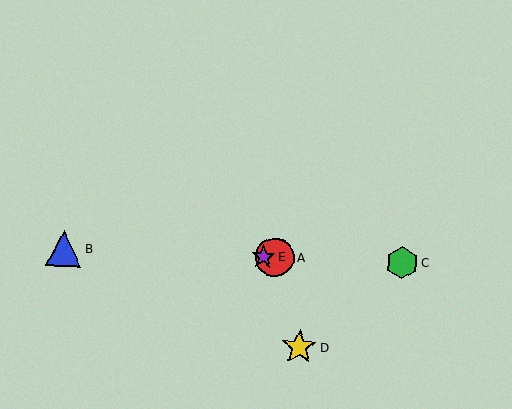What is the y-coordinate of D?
Object D is at y≈347.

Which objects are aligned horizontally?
Objects A, B, C, E are aligned horizontally.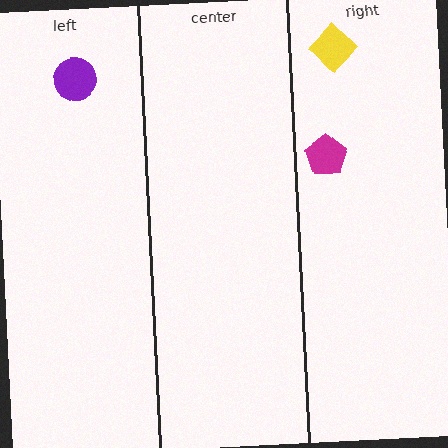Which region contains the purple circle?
The left region.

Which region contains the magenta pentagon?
The right region.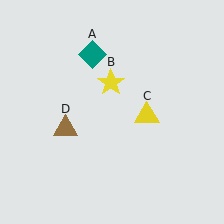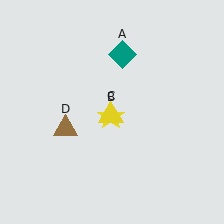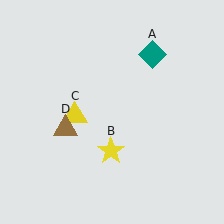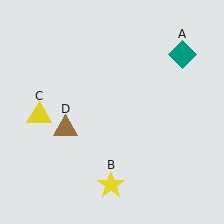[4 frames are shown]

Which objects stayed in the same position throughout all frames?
Brown triangle (object D) remained stationary.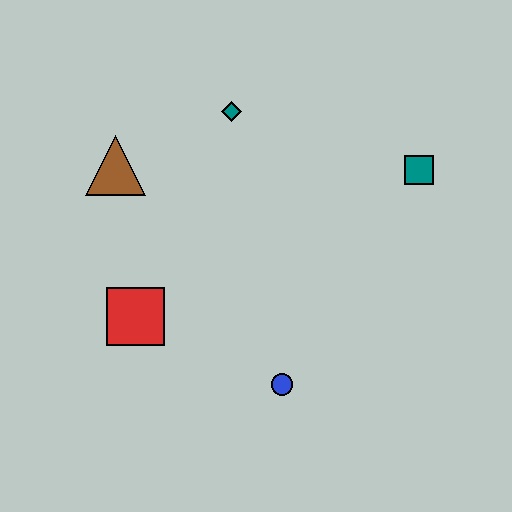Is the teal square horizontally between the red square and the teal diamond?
No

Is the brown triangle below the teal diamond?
Yes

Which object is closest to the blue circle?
The red square is closest to the blue circle.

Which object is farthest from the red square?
The teal square is farthest from the red square.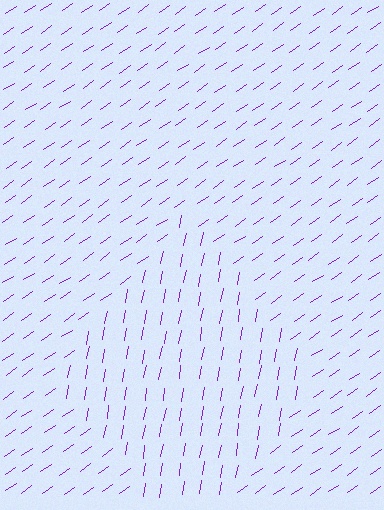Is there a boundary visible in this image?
Yes, there is a texture boundary formed by a change in line orientation.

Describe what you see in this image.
The image is filled with small purple line segments. A diamond region in the image has lines oriented differently from the surrounding lines, creating a visible texture boundary.